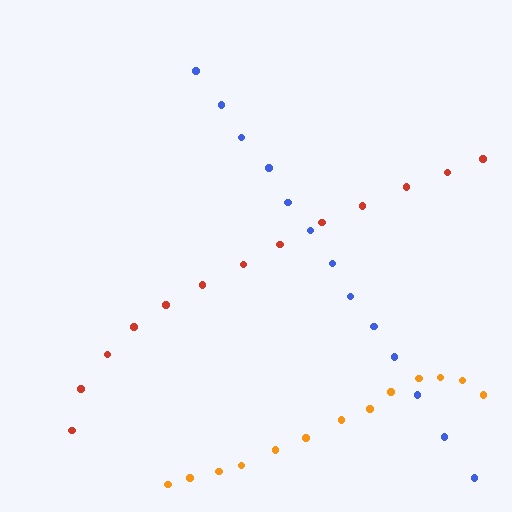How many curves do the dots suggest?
There are 3 distinct paths.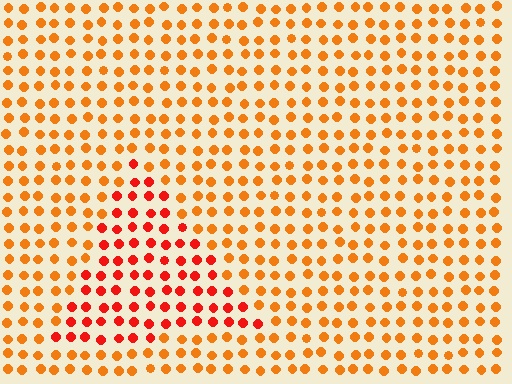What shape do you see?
I see a triangle.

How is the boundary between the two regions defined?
The boundary is defined purely by a slight shift in hue (about 28 degrees). Spacing, size, and orientation are identical on both sides.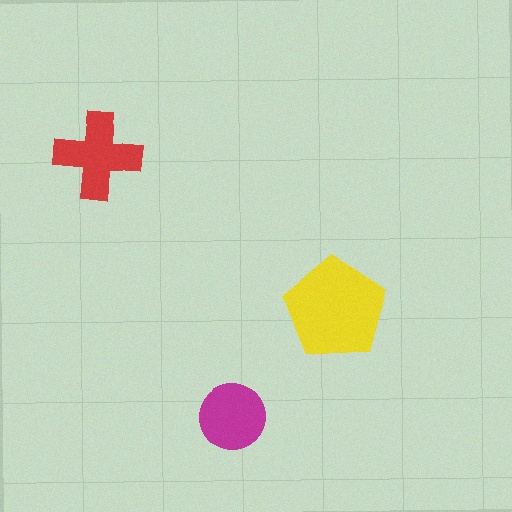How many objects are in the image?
There are 3 objects in the image.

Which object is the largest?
The yellow pentagon.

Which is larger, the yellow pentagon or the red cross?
The yellow pentagon.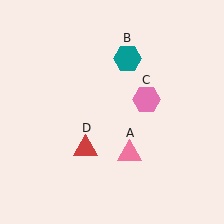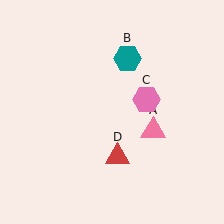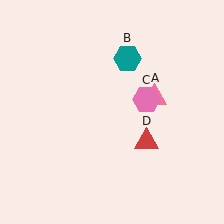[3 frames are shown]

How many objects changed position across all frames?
2 objects changed position: pink triangle (object A), red triangle (object D).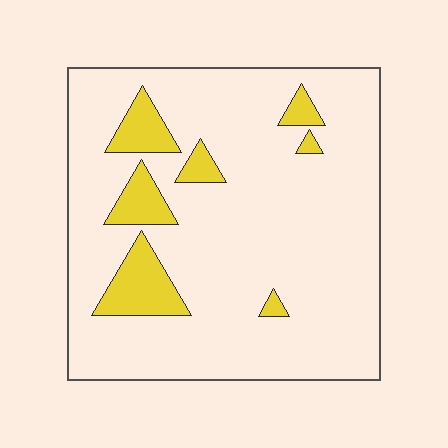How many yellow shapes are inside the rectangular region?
7.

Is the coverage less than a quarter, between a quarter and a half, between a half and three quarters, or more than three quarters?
Less than a quarter.